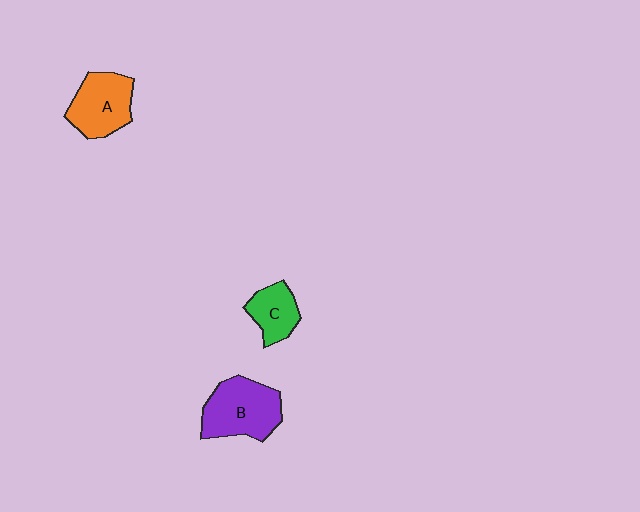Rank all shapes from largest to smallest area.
From largest to smallest: B (purple), A (orange), C (green).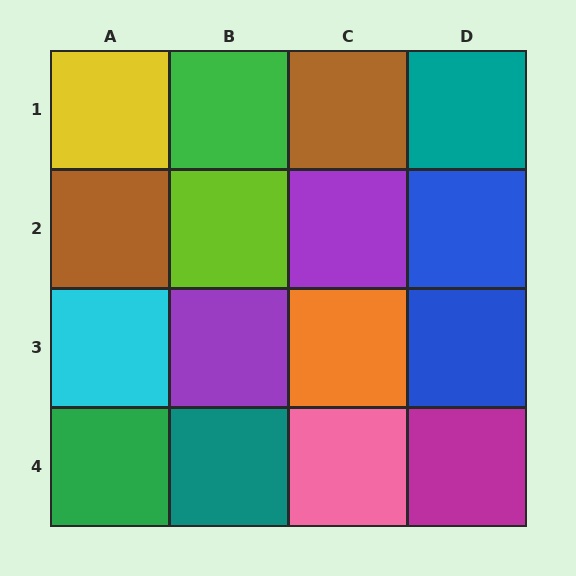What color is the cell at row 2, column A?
Brown.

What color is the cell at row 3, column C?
Orange.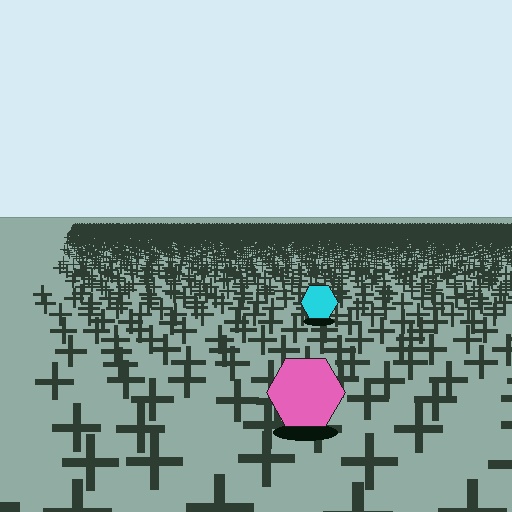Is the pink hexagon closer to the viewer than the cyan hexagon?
Yes. The pink hexagon is closer — you can tell from the texture gradient: the ground texture is coarser near it.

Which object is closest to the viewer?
The pink hexagon is closest. The texture marks near it are larger and more spread out.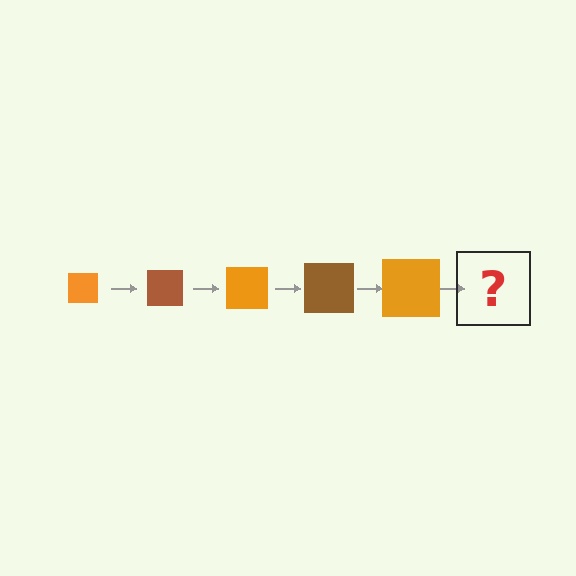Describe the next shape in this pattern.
It should be a brown square, larger than the previous one.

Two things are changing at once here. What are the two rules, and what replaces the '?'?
The two rules are that the square grows larger each step and the color cycles through orange and brown. The '?' should be a brown square, larger than the previous one.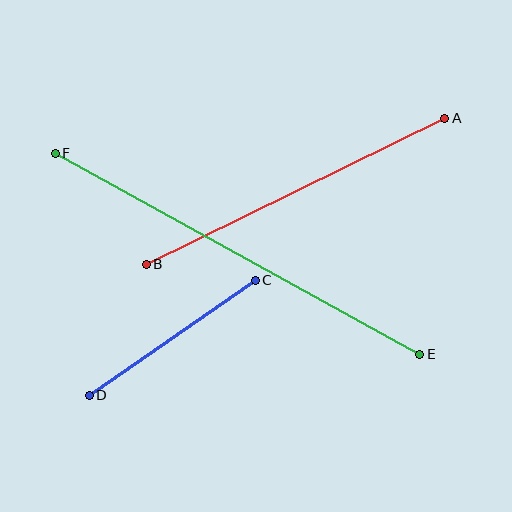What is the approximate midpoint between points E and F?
The midpoint is at approximately (238, 254) pixels.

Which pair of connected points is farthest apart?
Points E and F are farthest apart.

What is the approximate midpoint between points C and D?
The midpoint is at approximately (172, 338) pixels.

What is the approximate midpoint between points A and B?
The midpoint is at approximately (295, 191) pixels.